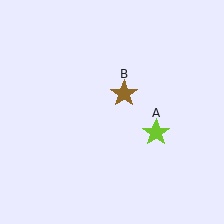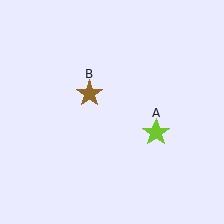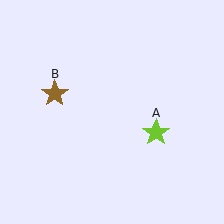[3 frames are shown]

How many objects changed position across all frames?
1 object changed position: brown star (object B).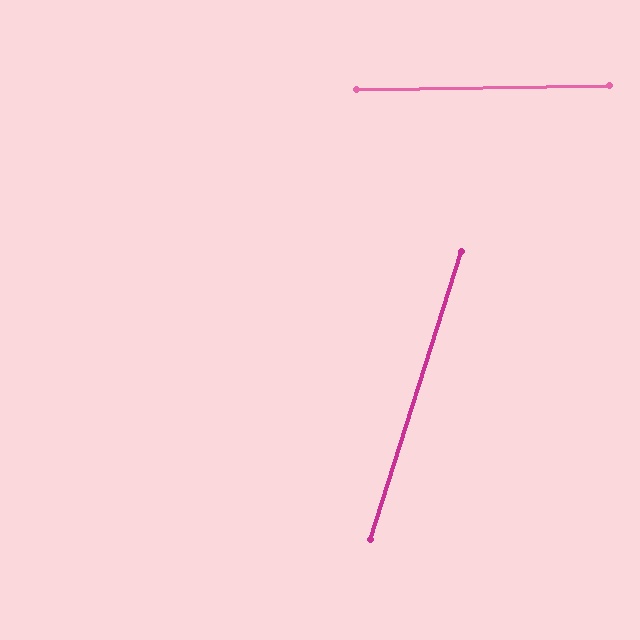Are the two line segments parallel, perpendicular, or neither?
Neither parallel nor perpendicular — they differ by about 71°.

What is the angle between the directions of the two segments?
Approximately 71 degrees.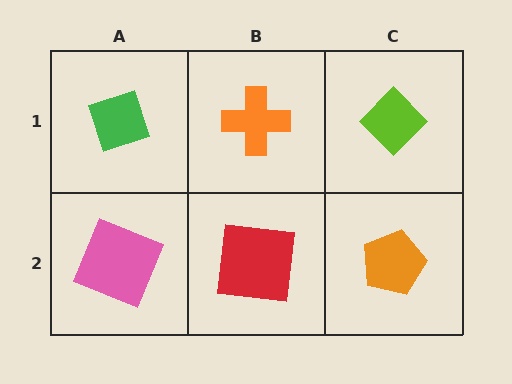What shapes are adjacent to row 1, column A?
A pink square (row 2, column A), an orange cross (row 1, column B).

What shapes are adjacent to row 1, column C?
An orange pentagon (row 2, column C), an orange cross (row 1, column B).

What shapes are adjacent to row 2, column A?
A green diamond (row 1, column A), a red square (row 2, column B).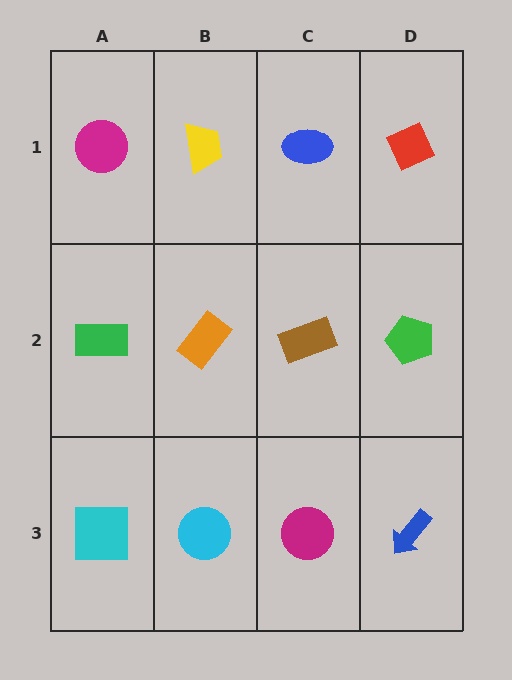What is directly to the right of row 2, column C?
A green pentagon.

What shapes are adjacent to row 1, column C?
A brown rectangle (row 2, column C), a yellow trapezoid (row 1, column B), a red diamond (row 1, column D).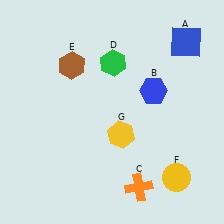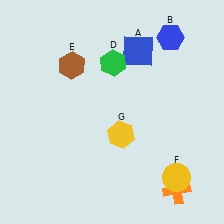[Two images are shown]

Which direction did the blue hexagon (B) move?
The blue hexagon (B) moved up.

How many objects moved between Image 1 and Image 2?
3 objects moved between the two images.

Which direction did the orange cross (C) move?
The orange cross (C) moved right.